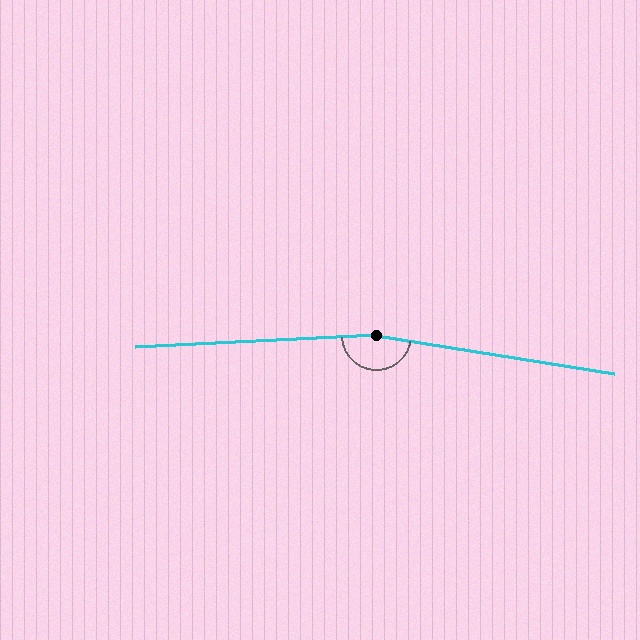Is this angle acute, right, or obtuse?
It is obtuse.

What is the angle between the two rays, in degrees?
Approximately 168 degrees.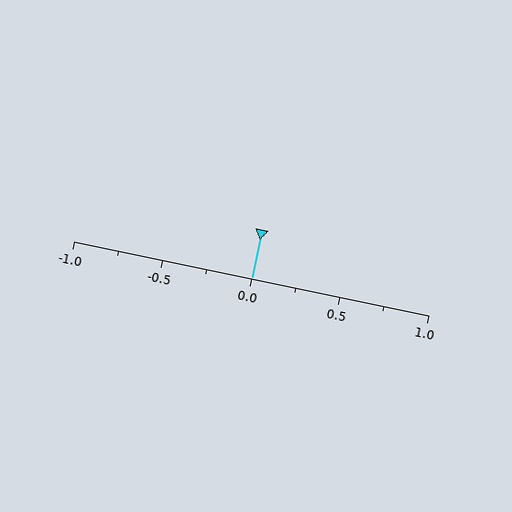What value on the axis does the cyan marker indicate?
The marker indicates approximately 0.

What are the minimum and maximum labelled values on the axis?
The axis runs from -1.0 to 1.0.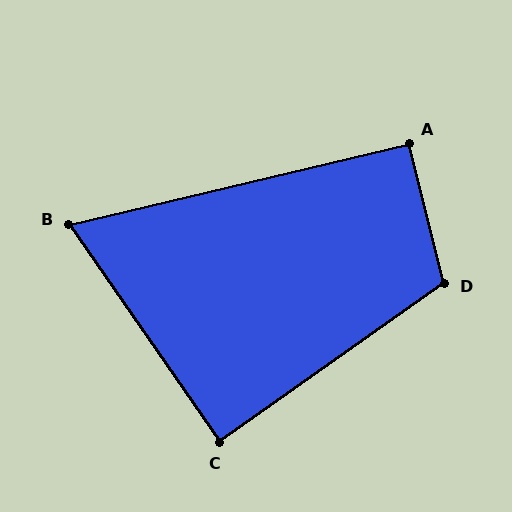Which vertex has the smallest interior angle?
B, at approximately 69 degrees.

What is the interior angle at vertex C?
Approximately 89 degrees (approximately right).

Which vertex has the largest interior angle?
D, at approximately 111 degrees.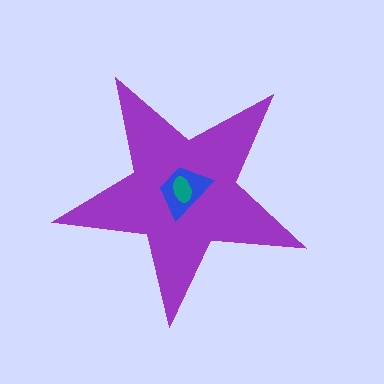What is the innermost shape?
The teal ellipse.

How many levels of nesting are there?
3.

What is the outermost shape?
The purple star.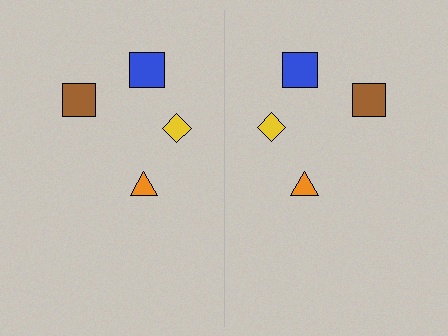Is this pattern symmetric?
Yes, this pattern has bilateral (reflection) symmetry.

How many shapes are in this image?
There are 8 shapes in this image.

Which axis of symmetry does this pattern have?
The pattern has a vertical axis of symmetry running through the center of the image.